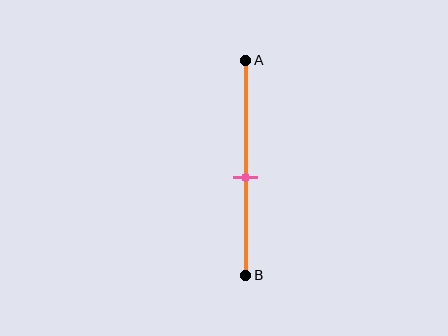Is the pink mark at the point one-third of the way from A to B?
No, the mark is at about 55% from A, not at the 33% one-third point.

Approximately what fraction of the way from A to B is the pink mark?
The pink mark is approximately 55% of the way from A to B.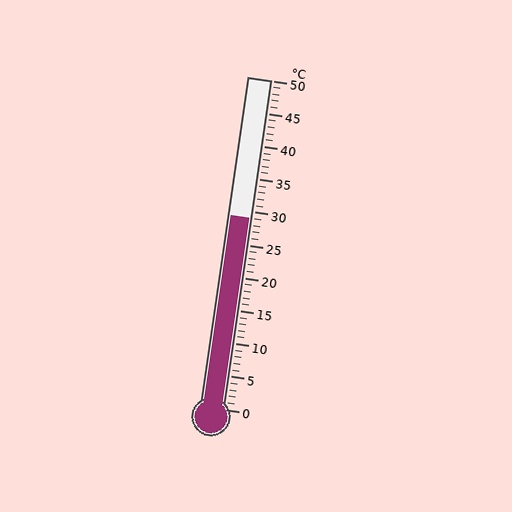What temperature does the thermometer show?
The thermometer shows approximately 29°C.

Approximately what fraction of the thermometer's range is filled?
The thermometer is filled to approximately 60% of its range.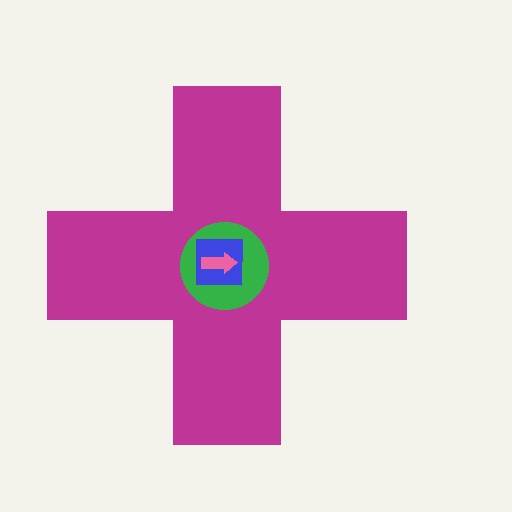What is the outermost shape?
The magenta cross.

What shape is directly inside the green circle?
The blue square.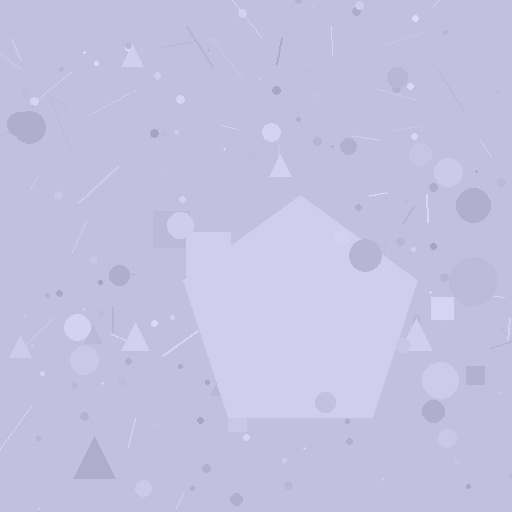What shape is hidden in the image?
A pentagon is hidden in the image.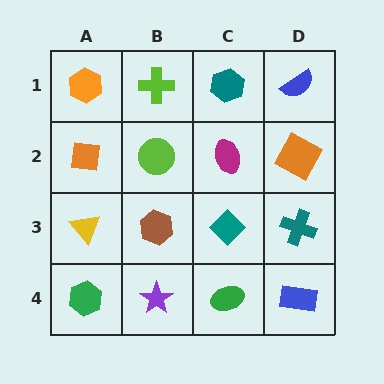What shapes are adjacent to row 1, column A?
An orange square (row 2, column A), a lime cross (row 1, column B).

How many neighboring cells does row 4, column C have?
3.